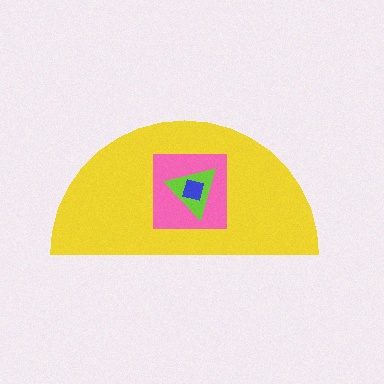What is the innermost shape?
The blue square.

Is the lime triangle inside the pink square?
Yes.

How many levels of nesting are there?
4.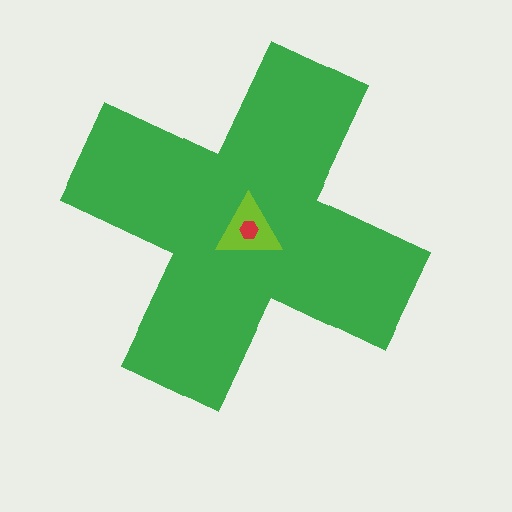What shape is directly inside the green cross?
The lime triangle.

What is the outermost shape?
The green cross.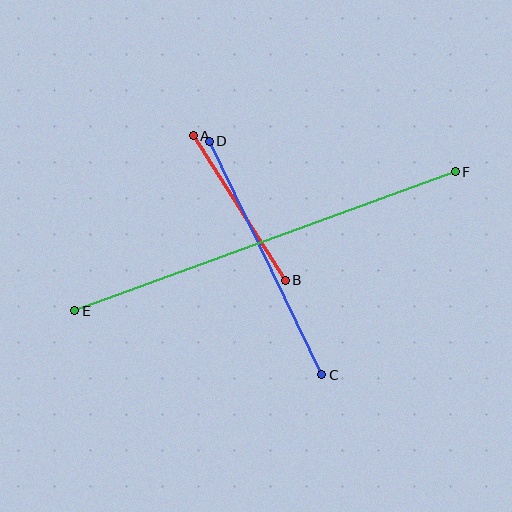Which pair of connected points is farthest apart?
Points E and F are farthest apart.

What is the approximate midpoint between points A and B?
The midpoint is at approximately (239, 208) pixels.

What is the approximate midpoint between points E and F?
The midpoint is at approximately (265, 241) pixels.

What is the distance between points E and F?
The distance is approximately 405 pixels.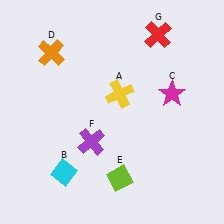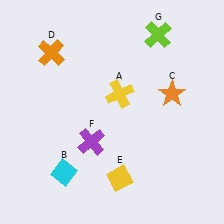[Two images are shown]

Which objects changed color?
C changed from magenta to orange. E changed from lime to yellow. G changed from red to lime.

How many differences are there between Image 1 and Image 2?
There are 3 differences between the two images.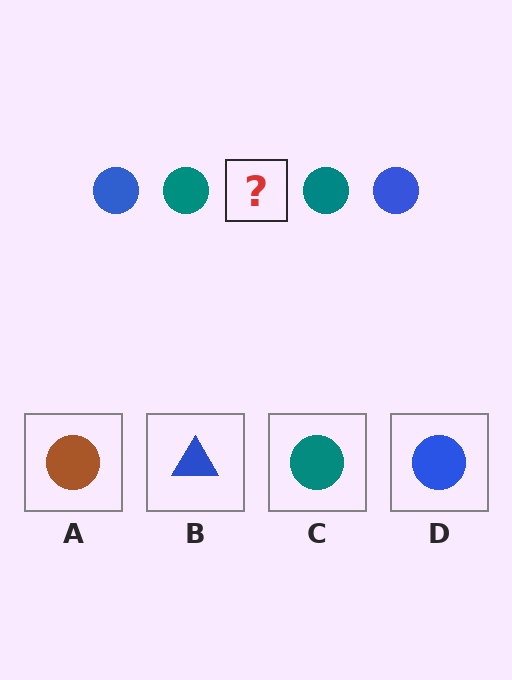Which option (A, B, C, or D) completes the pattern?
D.